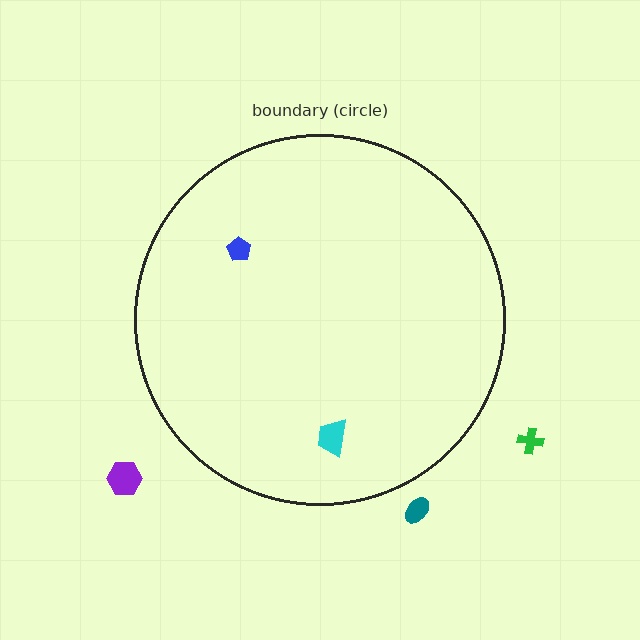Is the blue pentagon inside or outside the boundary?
Inside.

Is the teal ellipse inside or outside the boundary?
Outside.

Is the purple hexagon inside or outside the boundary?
Outside.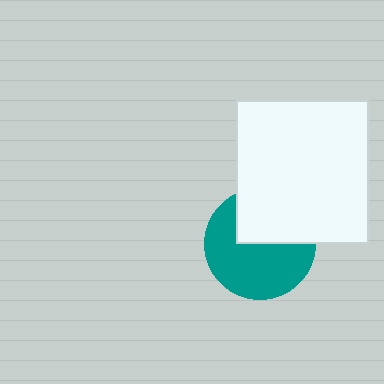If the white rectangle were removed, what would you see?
You would see the complete teal circle.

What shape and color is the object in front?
The object in front is a white rectangle.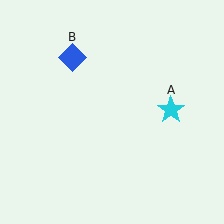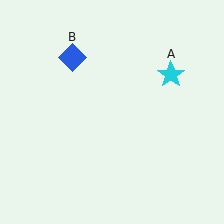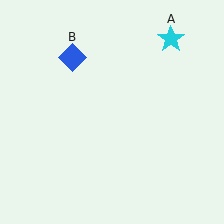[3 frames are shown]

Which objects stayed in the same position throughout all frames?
Blue diamond (object B) remained stationary.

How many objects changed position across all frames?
1 object changed position: cyan star (object A).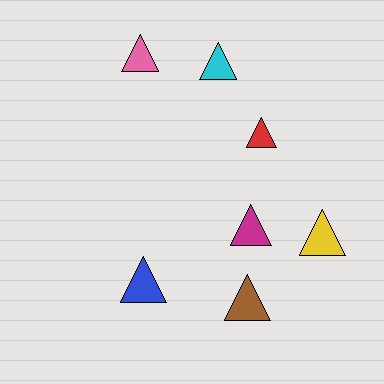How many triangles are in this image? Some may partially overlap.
There are 7 triangles.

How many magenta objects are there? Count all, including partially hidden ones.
There is 1 magenta object.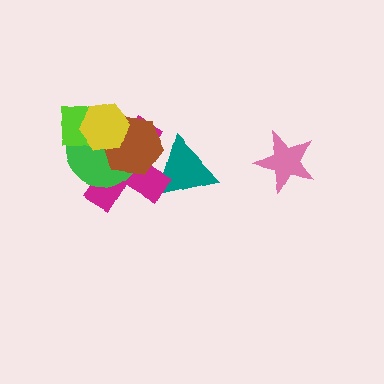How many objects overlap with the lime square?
4 objects overlap with the lime square.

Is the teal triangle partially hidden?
Yes, it is partially covered by another shape.